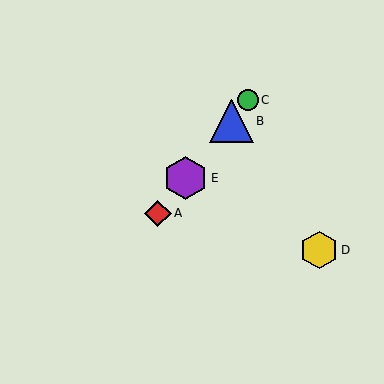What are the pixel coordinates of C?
Object C is at (248, 100).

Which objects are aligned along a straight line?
Objects A, B, C, E are aligned along a straight line.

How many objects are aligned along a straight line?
4 objects (A, B, C, E) are aligned along a straight line.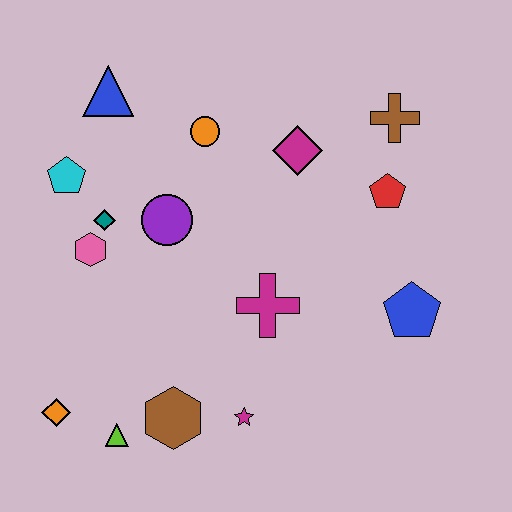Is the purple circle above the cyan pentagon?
No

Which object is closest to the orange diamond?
The lime triangle is closest to the orange diamond.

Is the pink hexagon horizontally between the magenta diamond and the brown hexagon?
No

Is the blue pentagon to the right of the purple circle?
Yes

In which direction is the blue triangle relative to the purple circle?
The blue triangle is above the purple circle.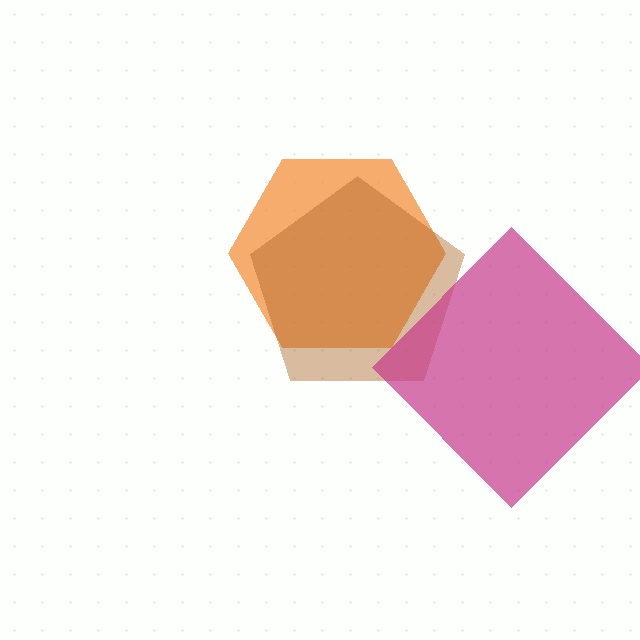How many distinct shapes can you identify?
There are 3 distinct shapes: an orange hexagon, a brown pentagon, a magenta diamond.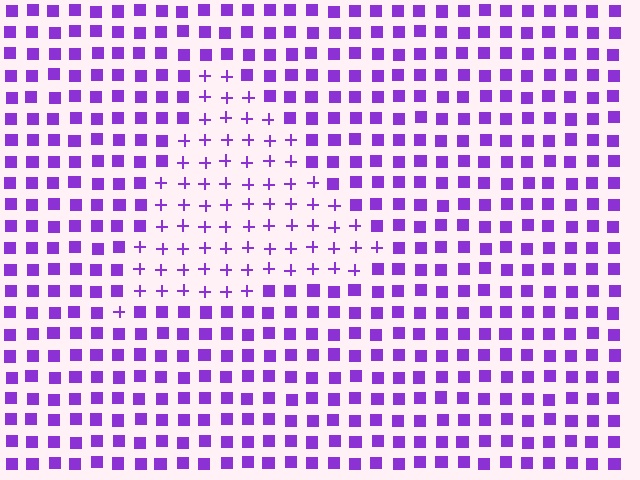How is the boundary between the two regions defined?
The boundary is defined by a change in element shape: plus signs inside vs. squares outside. All elements share the same color and spacing.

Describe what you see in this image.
The image is filled with small purple elements arranged in a uniform grid. A triangle-shaped region contains plus signs, while the surrounding area contains squares. The boundary is defined purely by the change in element shape.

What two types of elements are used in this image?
The image uses plus signs inside the triangle region and squares outside it.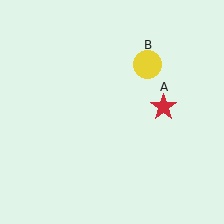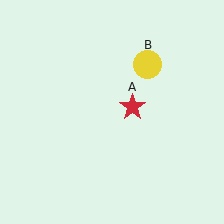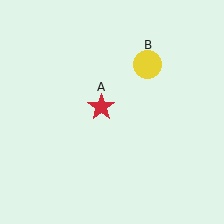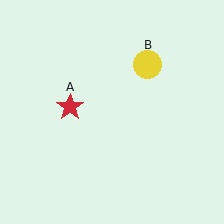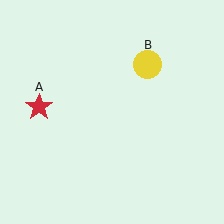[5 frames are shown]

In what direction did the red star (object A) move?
The red star (object A) moved left.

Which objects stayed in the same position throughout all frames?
Yellow circle (object B) remained stationary.